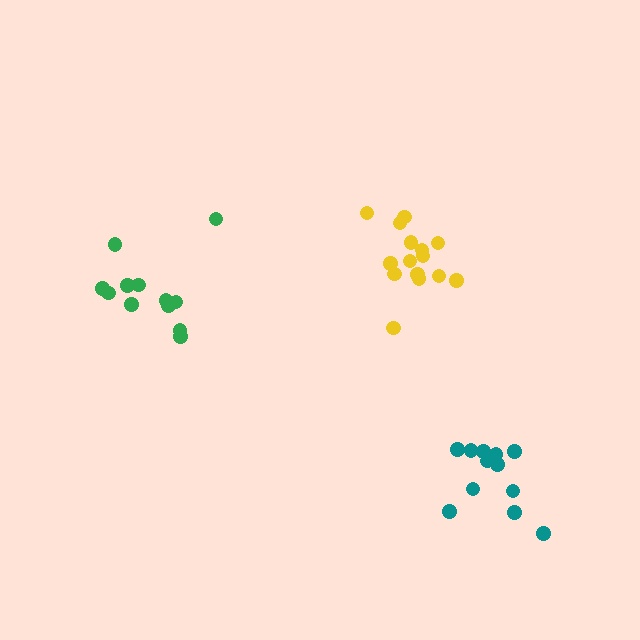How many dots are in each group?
Group 1: 15 dots, Group 2: 12 dots, Group 3: 12 dots (39 total).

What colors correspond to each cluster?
The clusters are colored: yellow, teal, green.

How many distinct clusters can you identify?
There are 3 distinct clusters.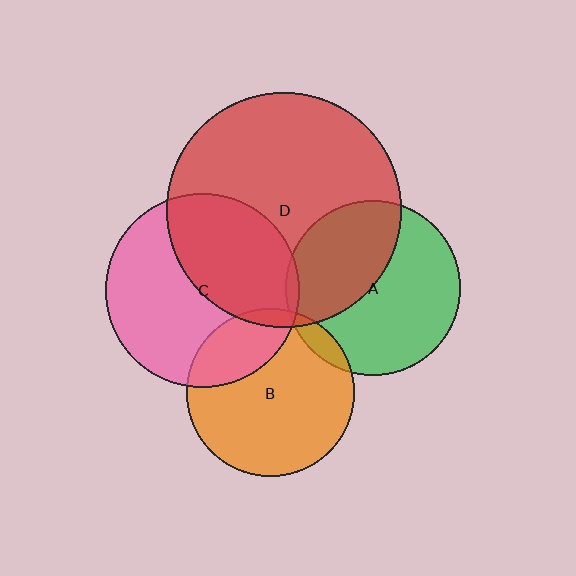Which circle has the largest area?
Circle D (red).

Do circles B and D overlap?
Yes.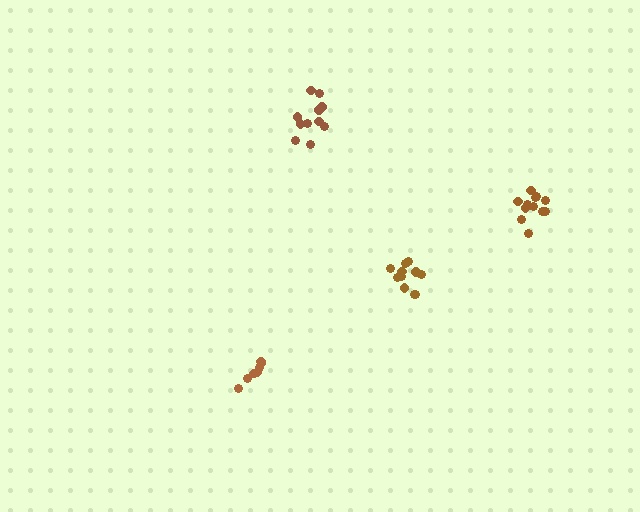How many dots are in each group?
Group 1: 11 dots, Group 2: 12 dots, Group 3: 11 dots, Group 4: 7 dots (41 total).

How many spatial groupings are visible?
There are 4 spatial groupings.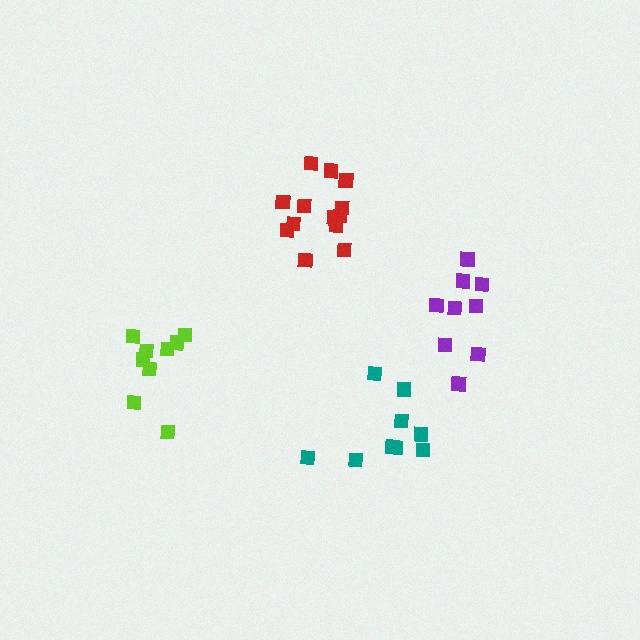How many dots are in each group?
Group 1: 9 dots, Group 2: 14 dots, Group 3: 9 dots, Group 4: 9 dots (41 total).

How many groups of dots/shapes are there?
There are 4 groups.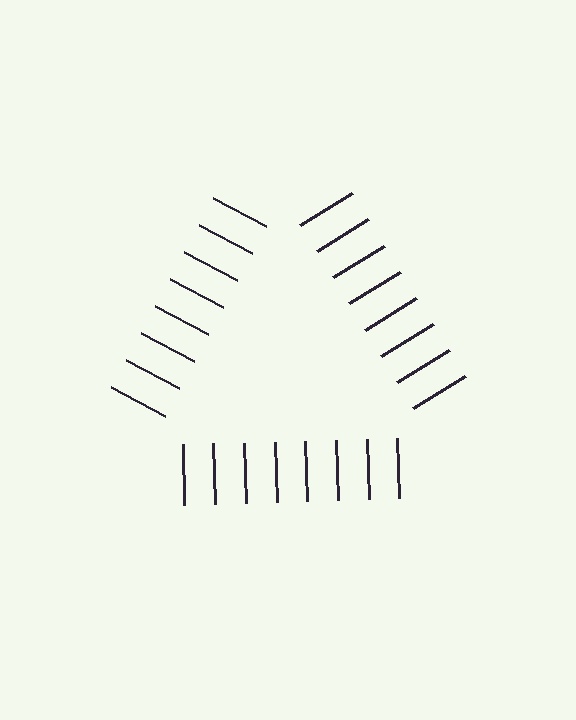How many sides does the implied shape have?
3 sides — the line-ends trace a triangle.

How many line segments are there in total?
24 — 8 along each of the 3 edges.